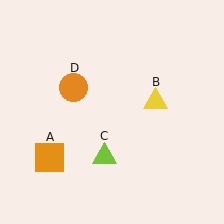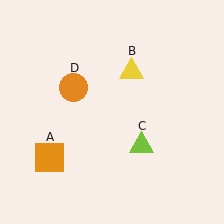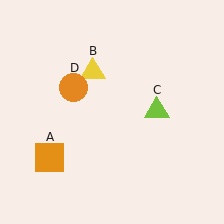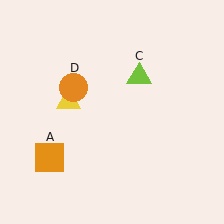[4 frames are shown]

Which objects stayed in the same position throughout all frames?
Orange square (object A) and orange circle (object D) remained stationary.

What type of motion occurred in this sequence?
The yellow triangle (object B), lime triangle (object C) rotated counterclockwise around the center of the scene.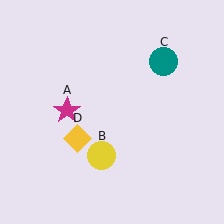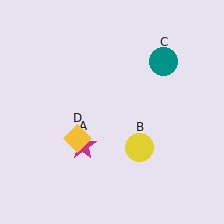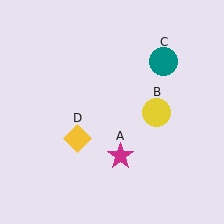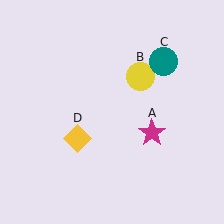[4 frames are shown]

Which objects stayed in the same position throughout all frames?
Teal circle (object C) and yellow diamond (object D) remained stationary.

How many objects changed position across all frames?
2 objects changed position: magenta star (object A), yellow circle (object B).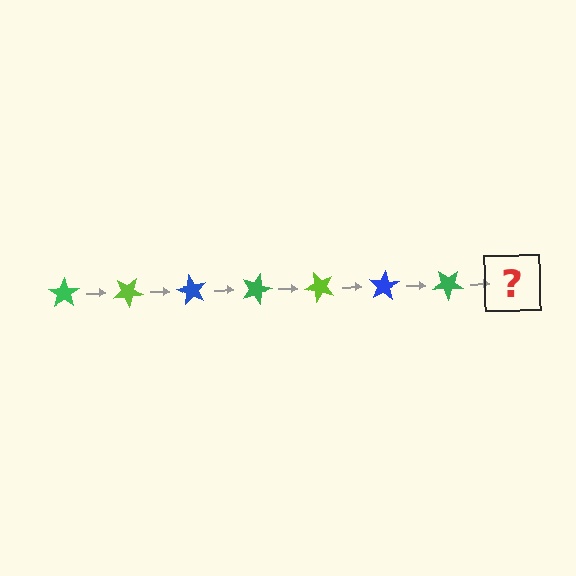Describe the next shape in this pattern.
It should be a lime star, rotated 210 degrees from the start.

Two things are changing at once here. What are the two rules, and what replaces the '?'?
The two rules are that it rotates 30 degrees each step and the color cycles through green, lime, and blue. The '?' should be a lime star, rotated 210 degrees from the start.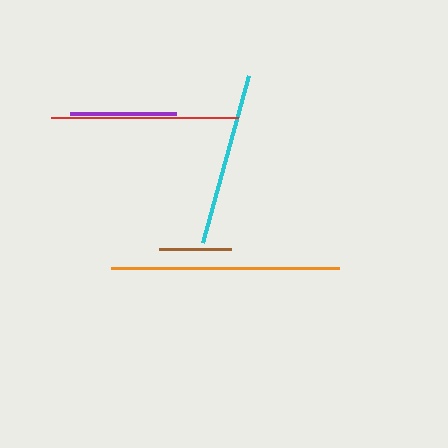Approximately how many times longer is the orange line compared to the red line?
The orange line is approximately 1.2 times the length of the red line.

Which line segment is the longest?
The orange line is the longest at approximately 228 pixels.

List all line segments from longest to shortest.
From longest to shortest: orange, red, cyan, purple, brown.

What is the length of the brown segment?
The brown segment is approximately 72 pixels long.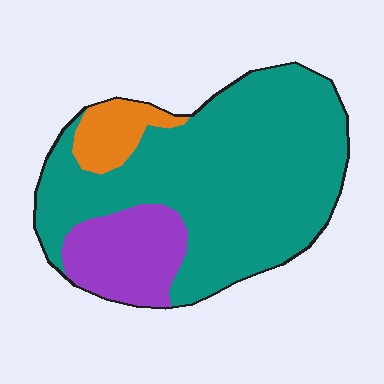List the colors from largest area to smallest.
From largest to smallest: teal, purple, orange.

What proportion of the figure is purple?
Purple covers 18% of the figure.